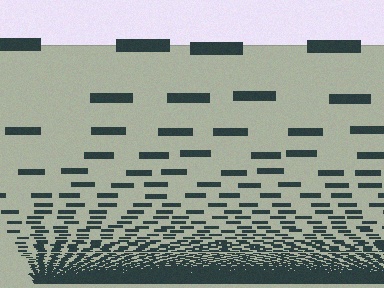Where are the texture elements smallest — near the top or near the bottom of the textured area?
Near the bottom.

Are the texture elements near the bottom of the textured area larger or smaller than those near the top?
Smaller. The gradient is inverted — elements near the bottom are smaller and denser.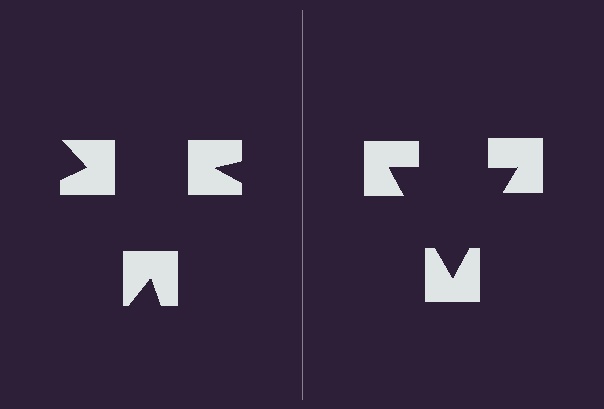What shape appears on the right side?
An illusory triangle.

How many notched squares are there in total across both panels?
6 — 3 on each side.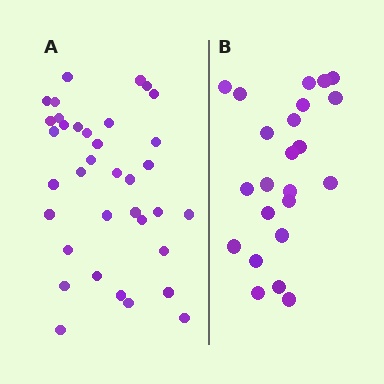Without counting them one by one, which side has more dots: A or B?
Region A (the left region) has more dots.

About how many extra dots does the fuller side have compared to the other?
Region A has approximately 15 more dots than region B.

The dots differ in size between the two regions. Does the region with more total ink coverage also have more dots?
No. Region B has more total ink coverage because its dots are larger, but region A actually contains more individual dots. Total area can be misleading — the number of items is what matters here.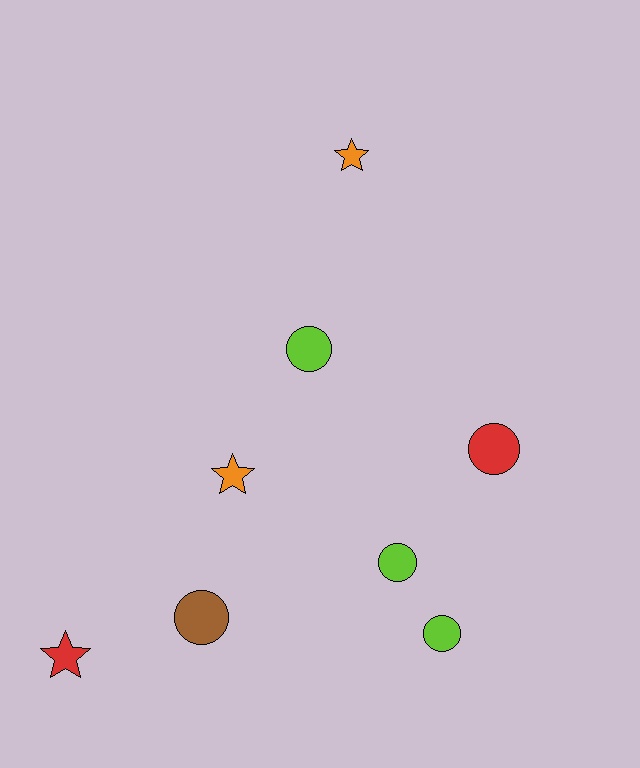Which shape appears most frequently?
Circle, with 5 objects.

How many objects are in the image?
There are 8 objects.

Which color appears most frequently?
Lime, with 3 objects.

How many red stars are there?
There is 1 red star.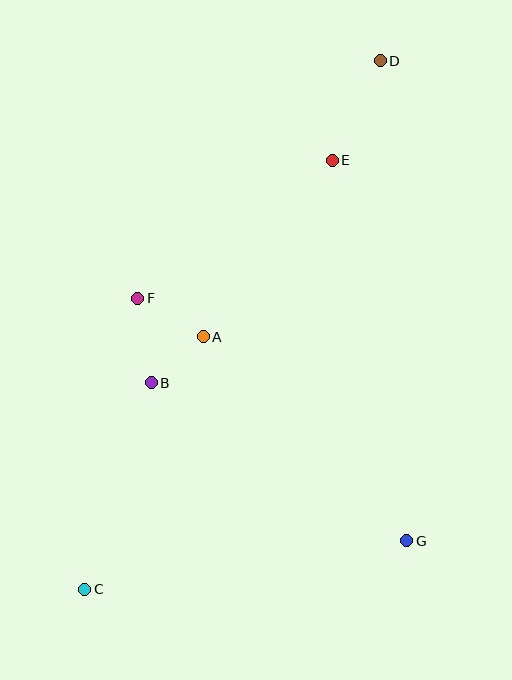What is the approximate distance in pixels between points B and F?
The distance between B and F is approximately 85 pixels.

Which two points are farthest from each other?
Points C and D are farthest from each other.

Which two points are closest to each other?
Points A and B are closest to each other.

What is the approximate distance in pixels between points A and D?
The distance between A and D is approximately 328 pixels.